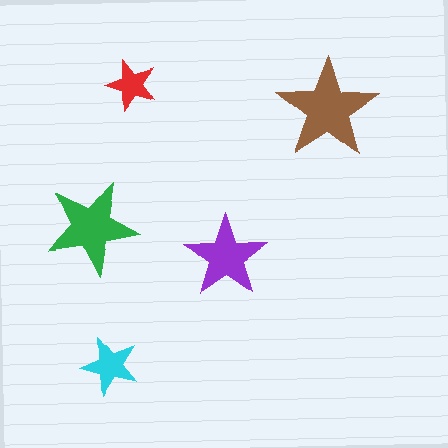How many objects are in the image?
There are 5 objects in the image.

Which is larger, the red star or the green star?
The green one.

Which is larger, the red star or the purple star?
The purple one.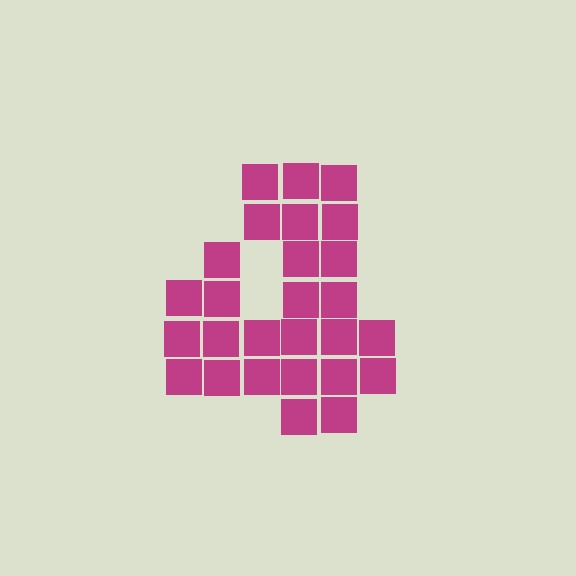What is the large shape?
The large shape is the digit 4.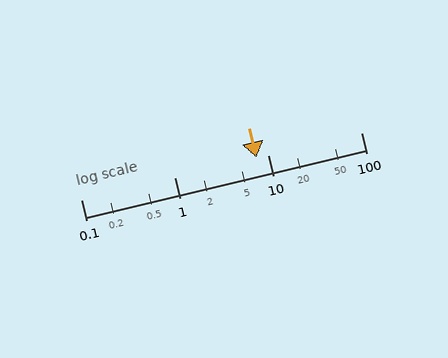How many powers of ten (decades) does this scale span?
The scale spans 3 decades, from 0.1 to 100.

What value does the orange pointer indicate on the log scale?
The pointer indicates approximately 7.6.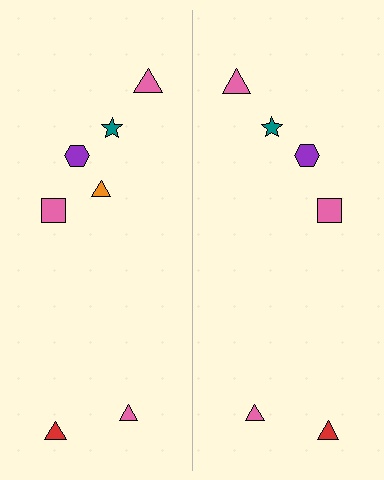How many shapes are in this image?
There are 13 shapes in this image.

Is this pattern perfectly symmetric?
No, the pattern is not perfectly symmetric. A orange triangle is missing from the right side.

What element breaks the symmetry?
A orange triangle is missing from the right side.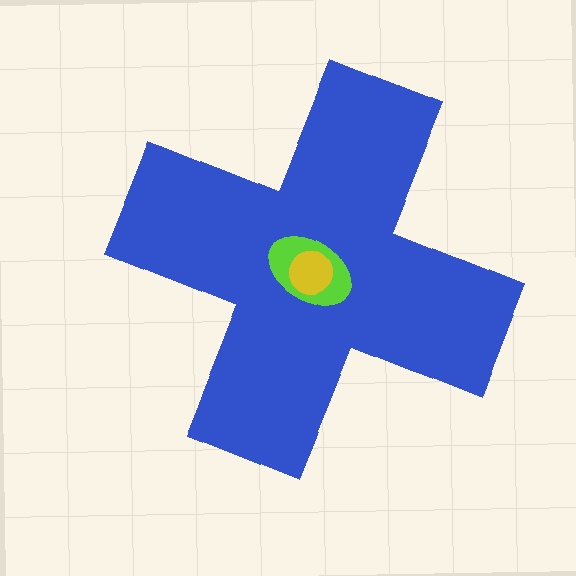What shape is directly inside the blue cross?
The lime ellipse.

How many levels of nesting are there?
3.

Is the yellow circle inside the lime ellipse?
Yes.